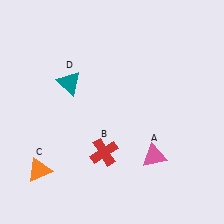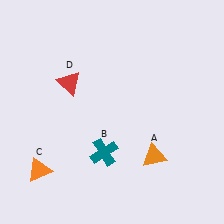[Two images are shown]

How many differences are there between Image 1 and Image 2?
There are 3 differences between the two images.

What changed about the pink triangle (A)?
In Image 1, A is pink. In Image 2, it changed to orange.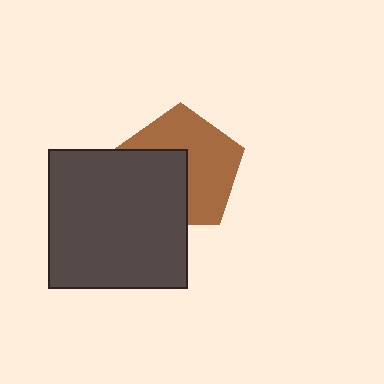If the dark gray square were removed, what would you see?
You would see the complete brown pentagon.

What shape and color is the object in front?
The object in front is a dark gray square.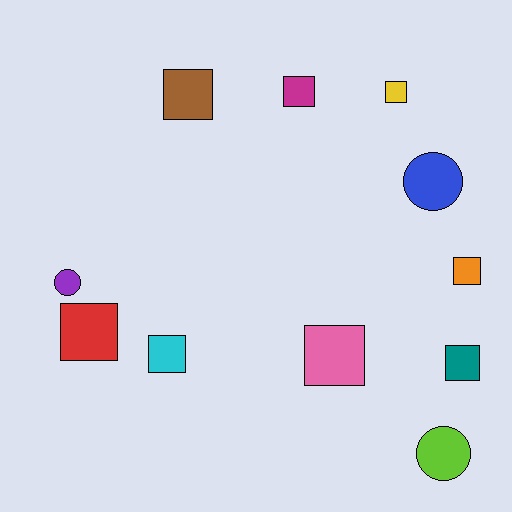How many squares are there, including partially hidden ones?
There are 8 squares.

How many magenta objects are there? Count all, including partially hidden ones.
There is 1 magenta object.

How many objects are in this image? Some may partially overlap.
There are 11 objects.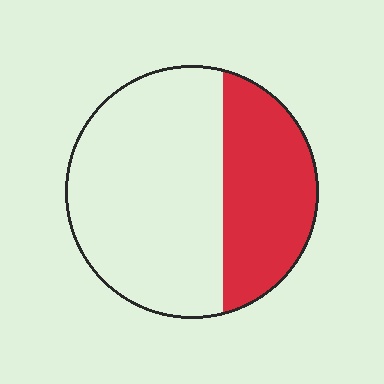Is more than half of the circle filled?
No.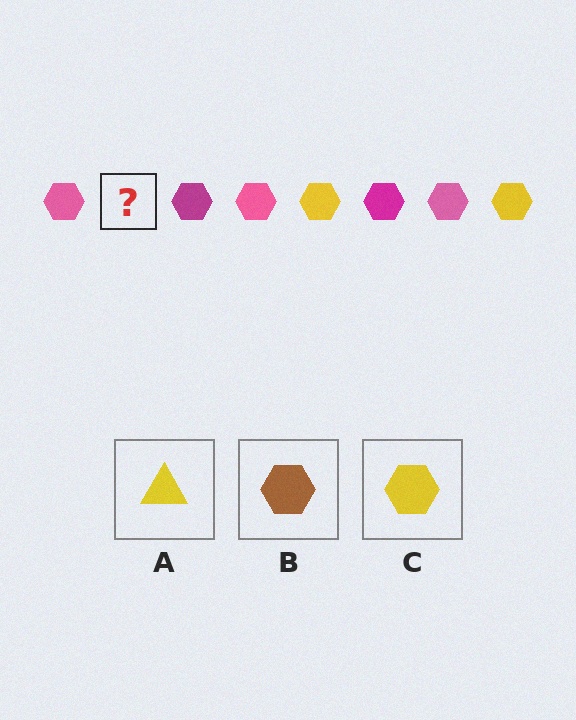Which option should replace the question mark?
Option C.